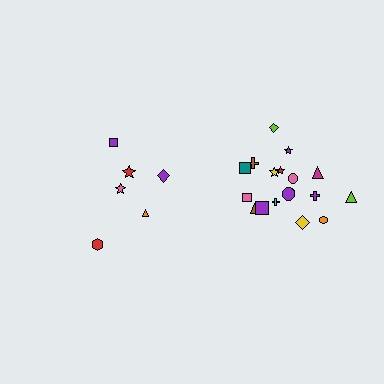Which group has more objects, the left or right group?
The right group.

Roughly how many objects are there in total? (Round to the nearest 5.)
Roughly 25 objects in total.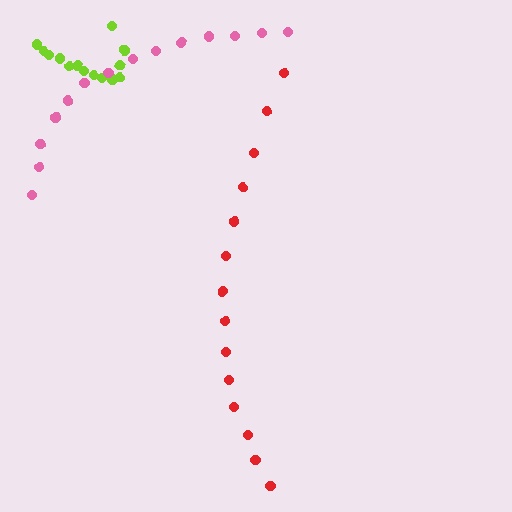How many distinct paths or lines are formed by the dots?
There are 3 distinct paths.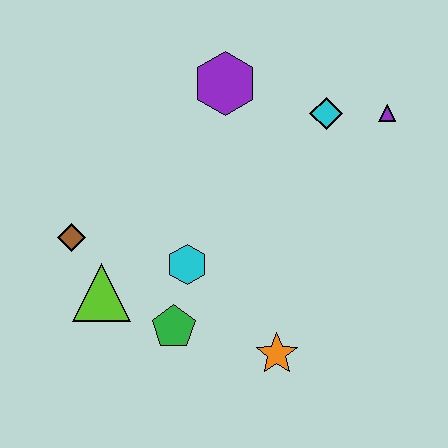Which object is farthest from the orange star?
The purple hexagon is farthest from the orange star.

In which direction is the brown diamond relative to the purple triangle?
The brown diamond is to the left of the purple triangle.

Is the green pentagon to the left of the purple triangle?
Yes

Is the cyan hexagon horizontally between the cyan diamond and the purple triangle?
No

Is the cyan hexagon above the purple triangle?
No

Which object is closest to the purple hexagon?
The cyan diamond is closest to the purple hexagon.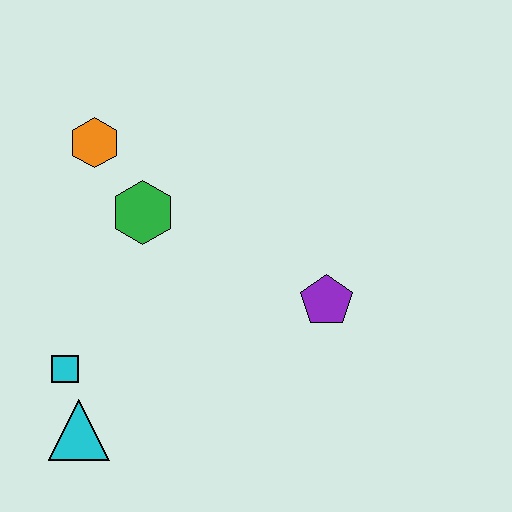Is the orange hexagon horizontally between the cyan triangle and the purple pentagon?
Yes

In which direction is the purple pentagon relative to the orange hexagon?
The purple pentagon is to the right of the orange hexagon.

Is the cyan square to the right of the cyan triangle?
No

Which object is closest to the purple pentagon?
The green hexagon is closest to the purple pentagon.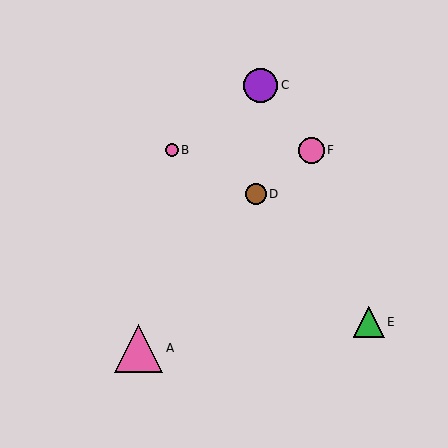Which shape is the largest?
The pink triangle (labeled A) is the largest.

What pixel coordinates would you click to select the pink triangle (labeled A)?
Click at (139, 348) to select the pink triangle A.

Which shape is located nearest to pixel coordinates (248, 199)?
The brown circle (labeled D) at (256, 194) is nearest to that location.